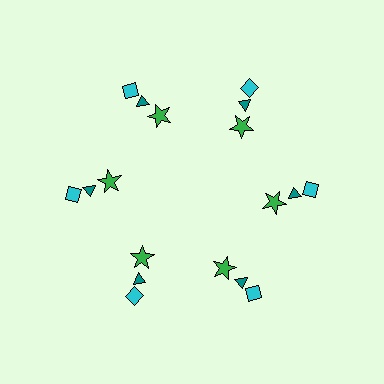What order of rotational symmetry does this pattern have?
This pattern has 6-fold rotational symmetry.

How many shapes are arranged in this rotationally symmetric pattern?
There are 18 shapes, arranged in 6 groups of 3.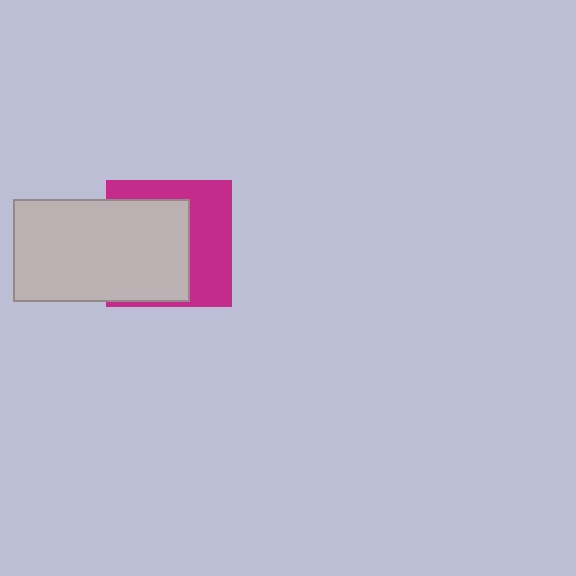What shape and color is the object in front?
The object in front is a light gray rectangle.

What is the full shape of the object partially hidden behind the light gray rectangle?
The partially hidden object is a magenta square.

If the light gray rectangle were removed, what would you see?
You would see the complete magenta square.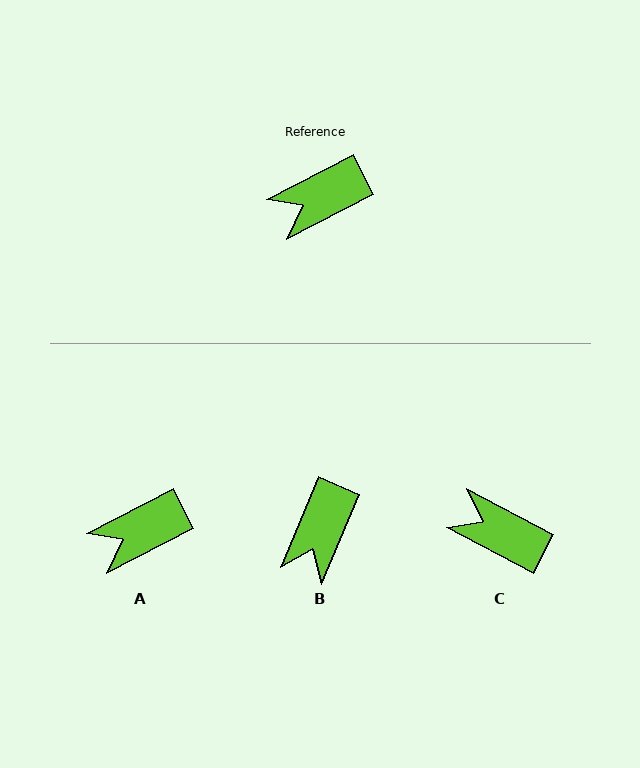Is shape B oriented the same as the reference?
No, it is off by about 40 degrees.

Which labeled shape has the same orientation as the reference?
A.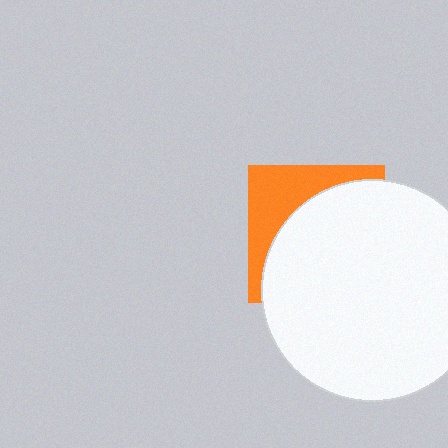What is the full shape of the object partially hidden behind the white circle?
The partially hidden object is an orange square.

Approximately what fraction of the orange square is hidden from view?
Roughly 67% of the orange square is hidden behind the white circle.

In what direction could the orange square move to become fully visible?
The orange square could move toward the upper-left. That would shift it out from behind the white circle entirely.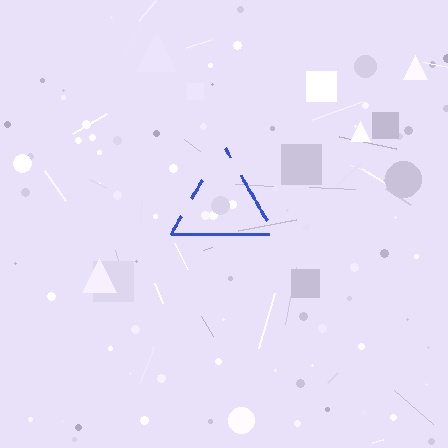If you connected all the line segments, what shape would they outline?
They would outline a triangle.